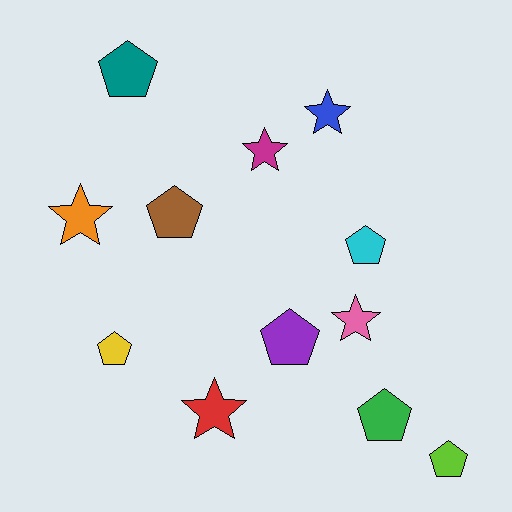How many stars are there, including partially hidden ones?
There are 5 stars.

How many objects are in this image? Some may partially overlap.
There are 12 objects.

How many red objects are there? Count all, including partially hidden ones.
There is 1 red object.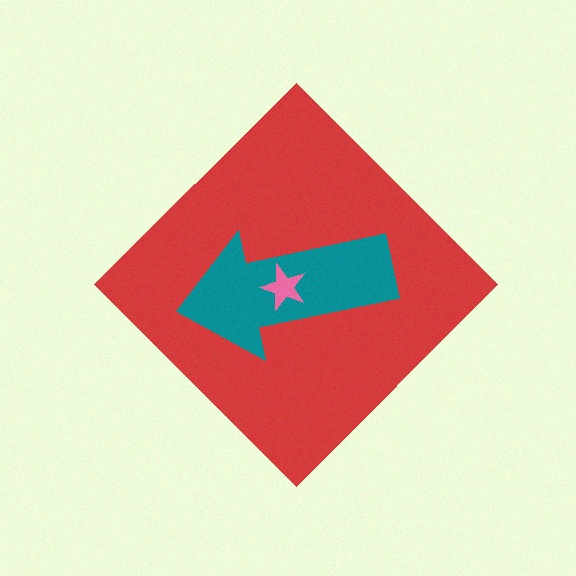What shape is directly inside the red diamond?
The teal arrow.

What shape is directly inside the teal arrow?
The pink star.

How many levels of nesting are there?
3.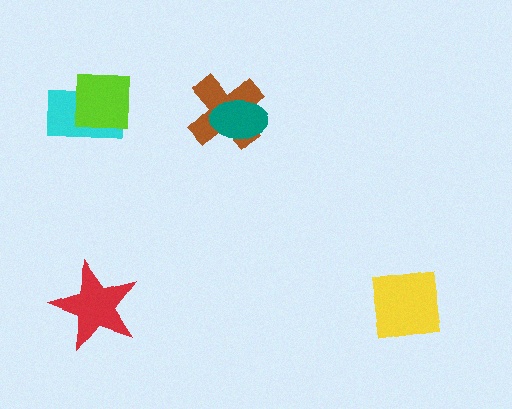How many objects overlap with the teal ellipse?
1 object overlaps with the teal ellipse.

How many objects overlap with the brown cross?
1 object overlaps with the brown cross.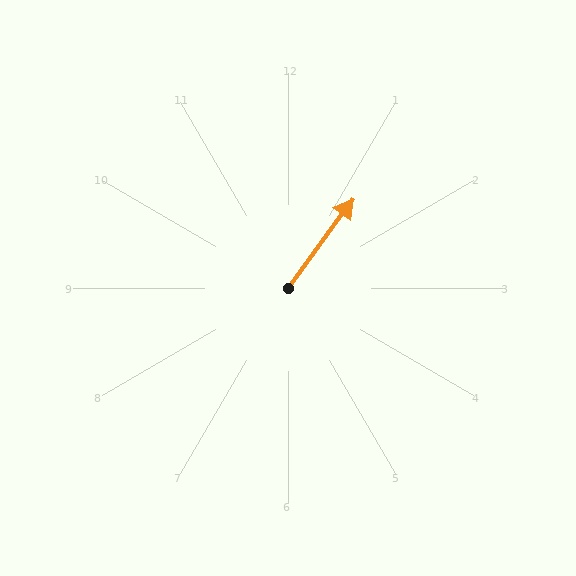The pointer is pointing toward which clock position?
Roughly 1 o'clock.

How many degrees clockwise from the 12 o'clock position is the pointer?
Approximately 36 degrees.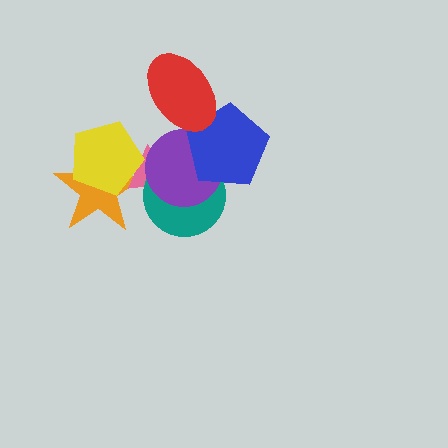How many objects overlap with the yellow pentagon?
2 objects overlap with the yellow pentagon.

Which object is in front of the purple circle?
The blue pentagon is in front of the purple circle.